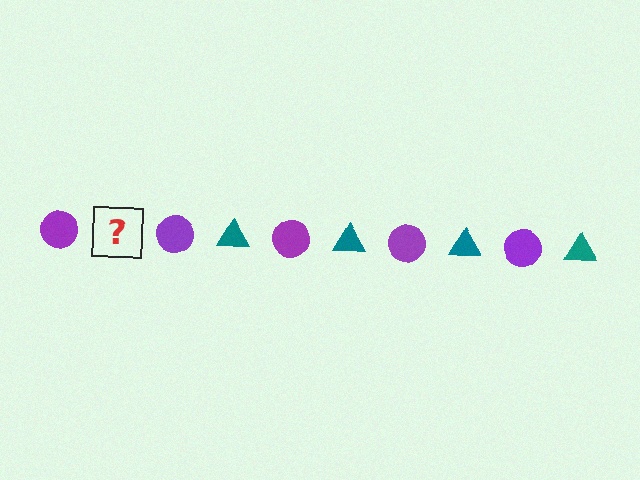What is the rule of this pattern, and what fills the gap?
The rule is that the pattern alternates between purple circle and teal triangle. The gap should be filled with a teal triangle.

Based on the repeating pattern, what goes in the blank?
The blank should be a teal triangle.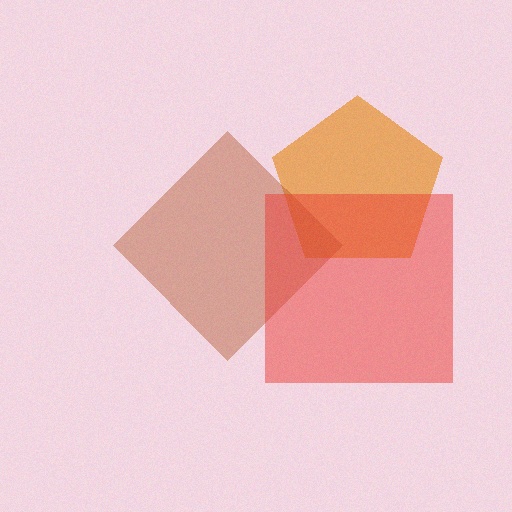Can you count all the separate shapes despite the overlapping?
Yes, there are 3 separate shapes.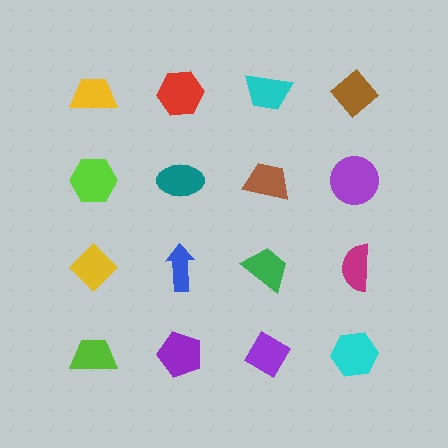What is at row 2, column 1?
A lime hexagon.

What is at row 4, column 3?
A purple diamond.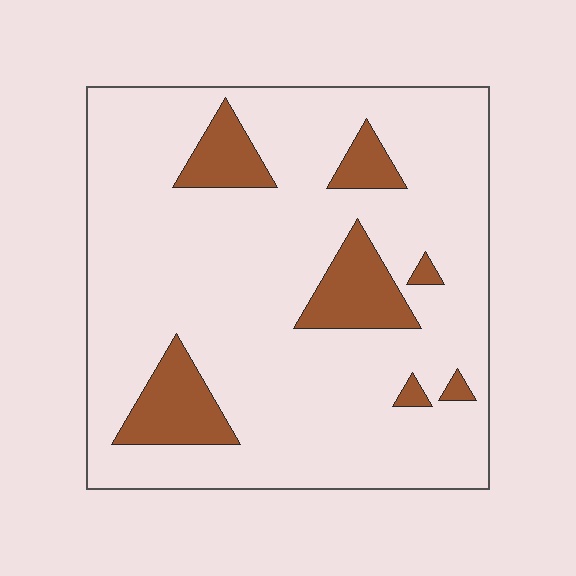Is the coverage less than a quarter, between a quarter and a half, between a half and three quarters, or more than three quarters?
Less than a quarter.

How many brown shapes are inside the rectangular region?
7.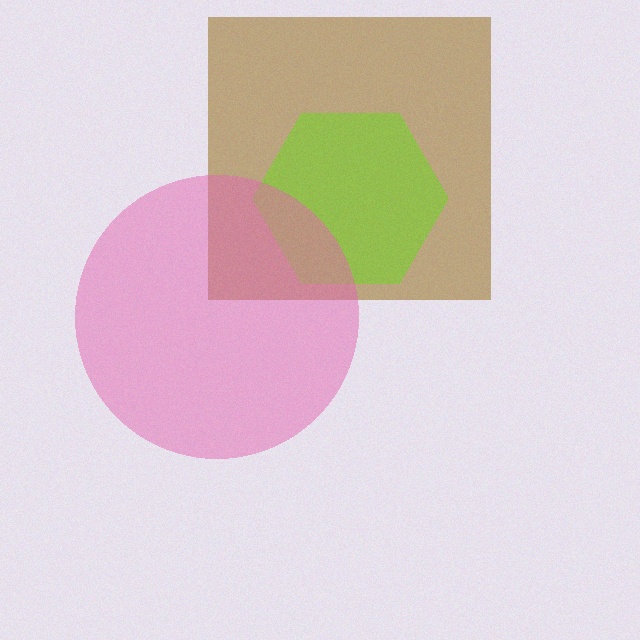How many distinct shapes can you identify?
There are 3 distinct shapes: a brown square, a lime hexagon, a pink circle.